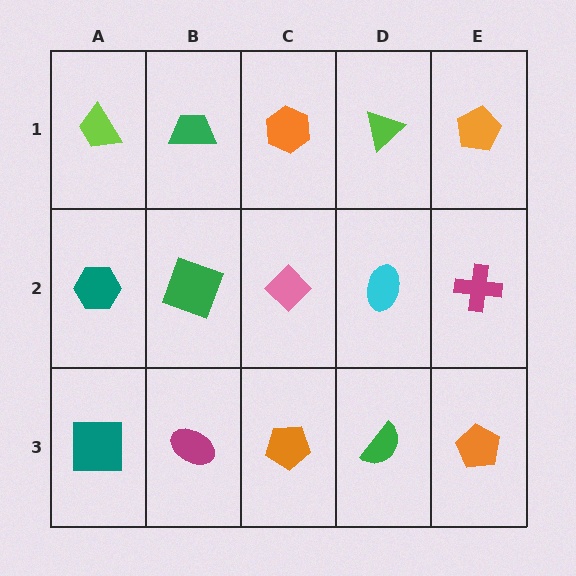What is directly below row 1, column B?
A green square.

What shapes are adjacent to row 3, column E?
A magenta cross (row 2, column E), a green semicircle (row 3, column D).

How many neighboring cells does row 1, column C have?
3.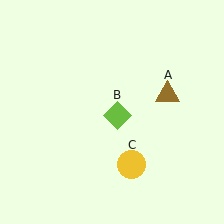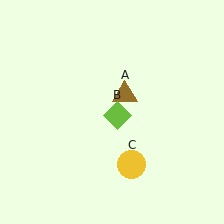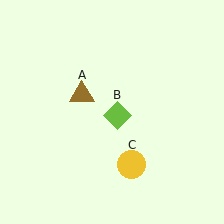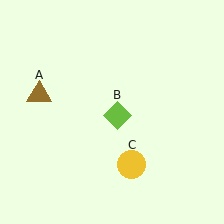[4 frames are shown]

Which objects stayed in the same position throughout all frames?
Lime diamond (object B) and yellow circle (object C) remained stationary.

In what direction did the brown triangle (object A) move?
The brown triangle (object A) moved left.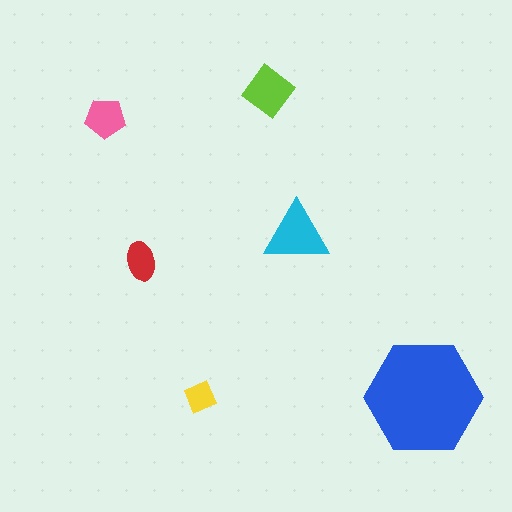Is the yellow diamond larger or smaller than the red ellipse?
Smaller.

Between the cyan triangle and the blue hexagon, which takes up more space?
The blue hexagon.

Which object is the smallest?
The yellow diamond.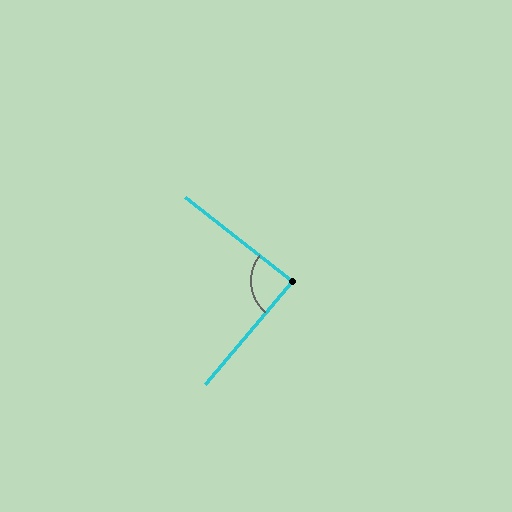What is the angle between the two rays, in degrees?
Approximately 88 degrees.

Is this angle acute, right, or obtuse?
It is approximately a right angle.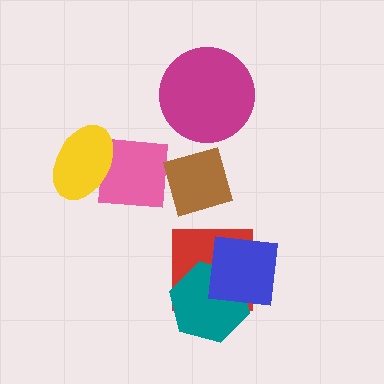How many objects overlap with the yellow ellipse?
1 object overlaps with the yellow ellipse.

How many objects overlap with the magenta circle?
0 objects overlap with the magenta circle.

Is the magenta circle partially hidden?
No, no other shape covers it.